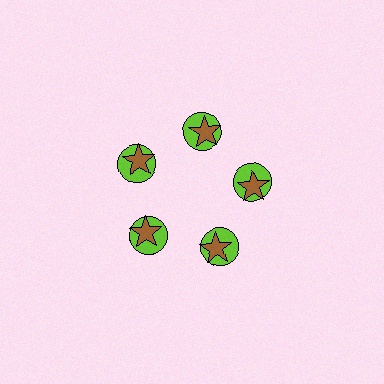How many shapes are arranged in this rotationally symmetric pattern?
There are 10 shapes, arranged in 5 groups of 2.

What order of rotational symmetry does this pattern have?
This pattern has 5-fold rotational symmetry.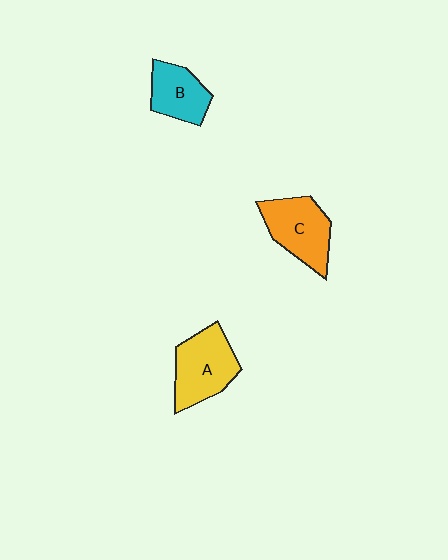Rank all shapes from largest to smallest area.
From largest to smallest: A (yellow), C (orange), B (cyan).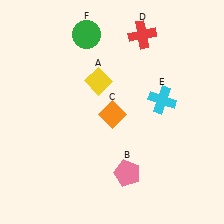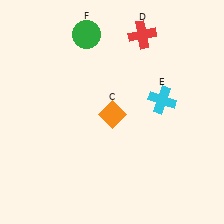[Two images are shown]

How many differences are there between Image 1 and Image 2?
There are 2 differences between the two images.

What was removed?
The yellow diamond (A), the pink pentagon (B) were removed in Image 2.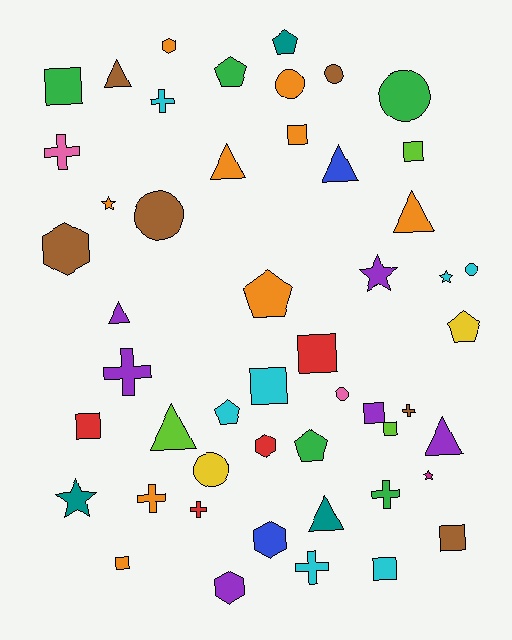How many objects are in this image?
There are 50 objects.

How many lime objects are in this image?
There are 3 lime objects.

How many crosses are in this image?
There are 8 crosses.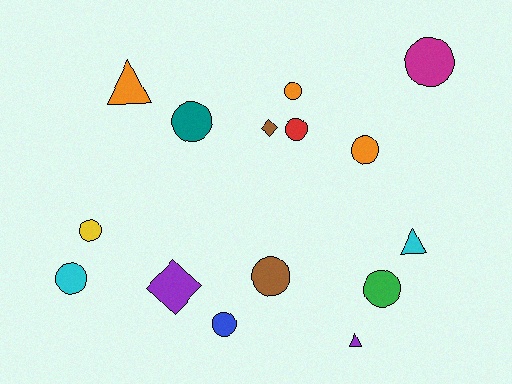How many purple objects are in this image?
There are 2 purple objects.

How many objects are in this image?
There are 15 objects.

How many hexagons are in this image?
There are no hexagons.